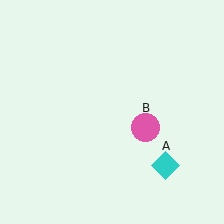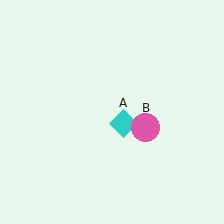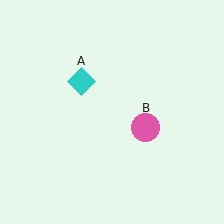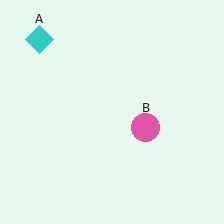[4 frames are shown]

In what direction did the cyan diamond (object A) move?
The cyan diamond (object A) moved up and to the left.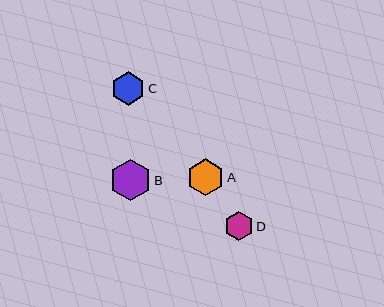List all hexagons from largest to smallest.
From largest to smallest: B, A, C, D.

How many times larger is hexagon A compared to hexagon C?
Hexagon A is approximately 1.1 times the size of hexagon C.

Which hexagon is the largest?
Hexagon B is the largest with a size of approximately 41 pixels.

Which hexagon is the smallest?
Hexagon D is the smallest with a size of approximately 29 pixels.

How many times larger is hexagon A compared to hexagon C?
Hexagon A is approximately 1.1 times the size of hexagon C.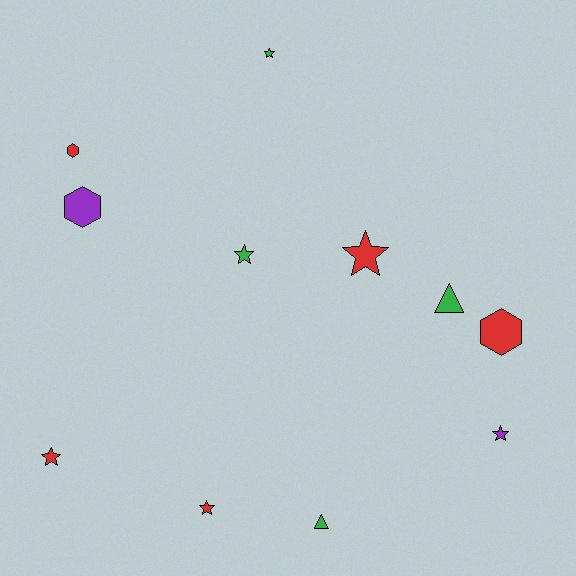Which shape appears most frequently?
Star, with 6 objects.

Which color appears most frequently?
Red, with 5 objects.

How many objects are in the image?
There are 11 objects.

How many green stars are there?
There are 2 green stars.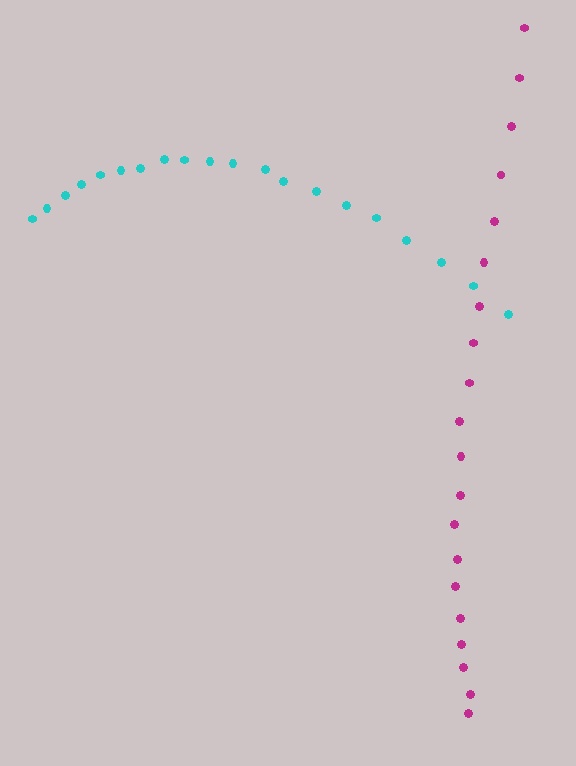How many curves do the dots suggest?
There are 2 distinct paths.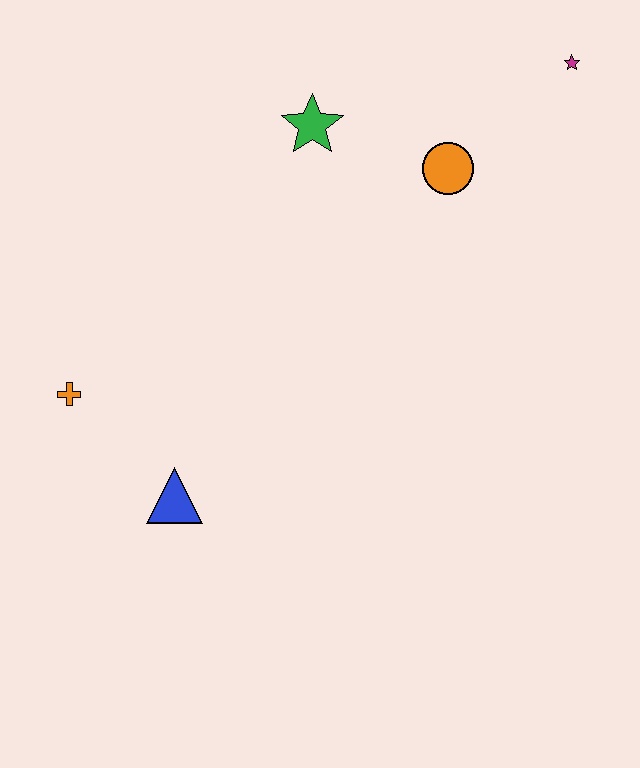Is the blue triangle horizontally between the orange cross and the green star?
Yes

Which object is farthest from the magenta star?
The orange cross is farthest from the magenta star.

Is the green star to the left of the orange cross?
No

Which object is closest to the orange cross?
The blue triangle is closest to the orange cross.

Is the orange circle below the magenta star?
Yes